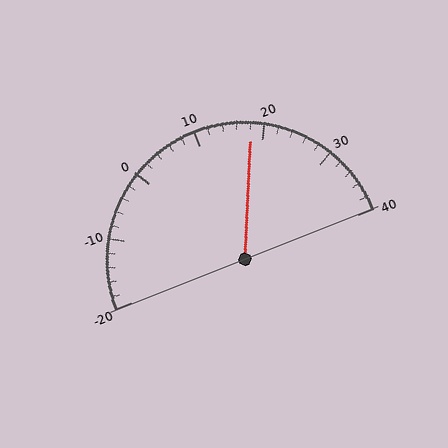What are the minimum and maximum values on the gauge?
The gauge ranges from -20 to 40.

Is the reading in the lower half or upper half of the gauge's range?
The reading is in the upper half of the range (-20 to 40).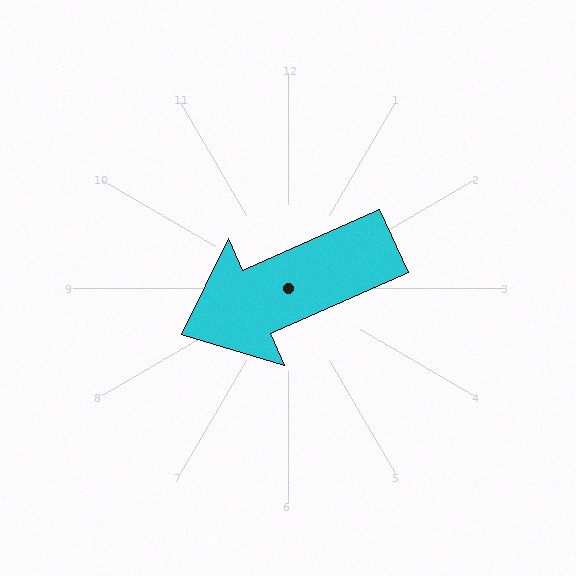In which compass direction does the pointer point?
Southwest.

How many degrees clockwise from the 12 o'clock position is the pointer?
Approximately 246 degrees.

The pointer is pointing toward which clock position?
Roughly 8 o'clock.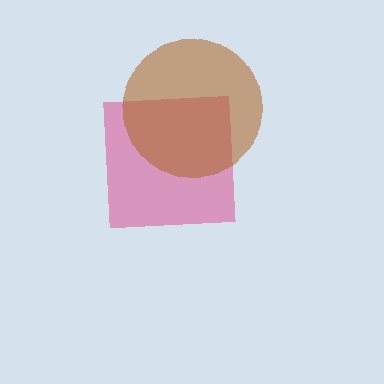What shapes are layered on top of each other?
The layered shapes are: a pink square, a brown circle.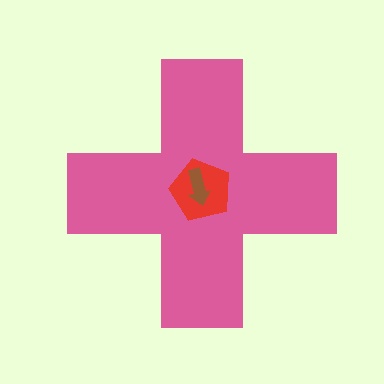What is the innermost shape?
The brown arrow.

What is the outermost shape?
The pink cross.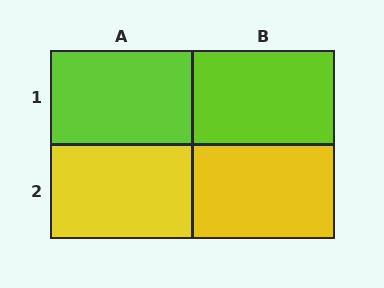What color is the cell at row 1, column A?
Lime.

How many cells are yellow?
2 cells are yellow.